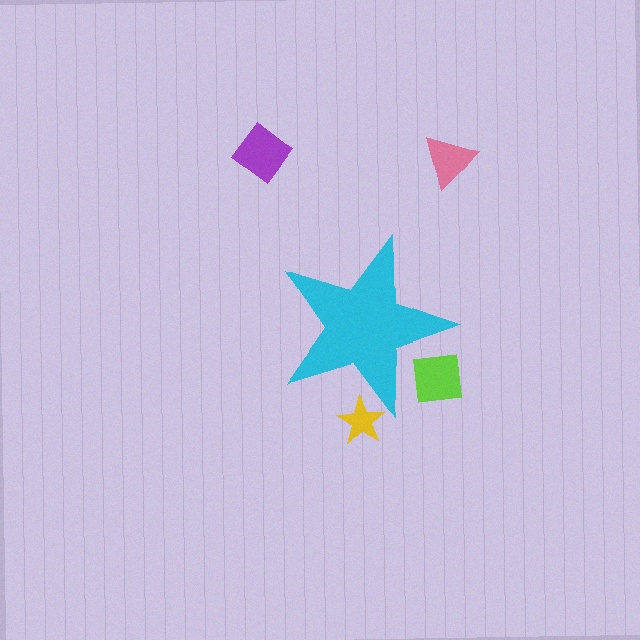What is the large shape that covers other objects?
A cyan star.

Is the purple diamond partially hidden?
No, the purple diamond is fully visible.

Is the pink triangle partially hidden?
No, the pink triangle is fully visible.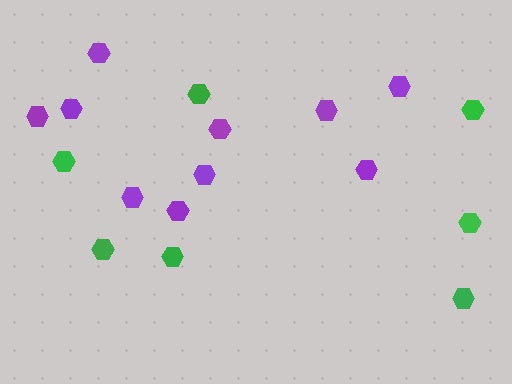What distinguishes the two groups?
There are 2 groups: one group of green hexagons (7) and one group of purple hexagons (10).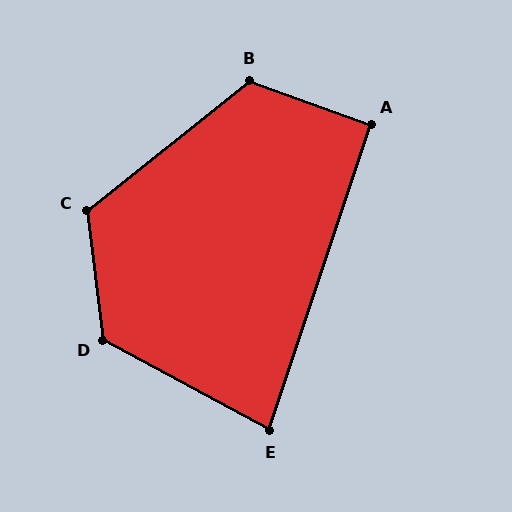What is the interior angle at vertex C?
Approximately 122 degrees (obtuse).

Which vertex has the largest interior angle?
D, at approximately 125 degrees.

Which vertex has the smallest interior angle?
E, at approximately 80 degrees.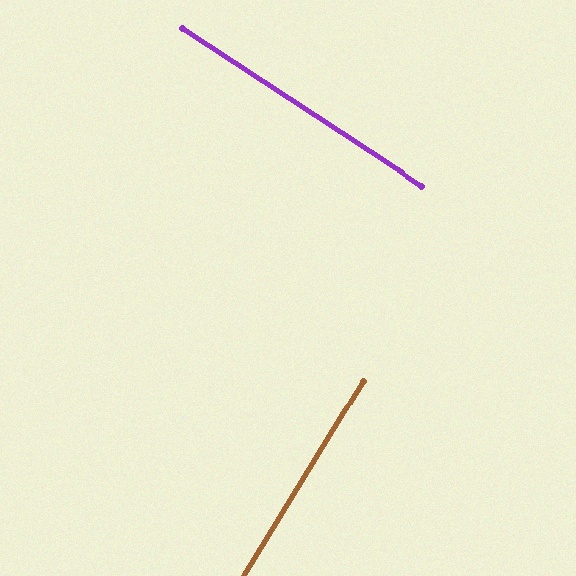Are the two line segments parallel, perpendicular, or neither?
Perpendicular — they meet at approximately 88°.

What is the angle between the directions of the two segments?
Approximately 88 degrees.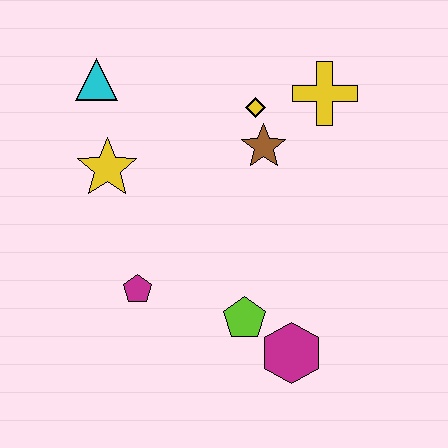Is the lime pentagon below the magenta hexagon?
No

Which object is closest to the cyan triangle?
The yellow star is closest to the cyan triangle.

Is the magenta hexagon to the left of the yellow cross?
Yes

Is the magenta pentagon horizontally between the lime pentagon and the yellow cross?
No